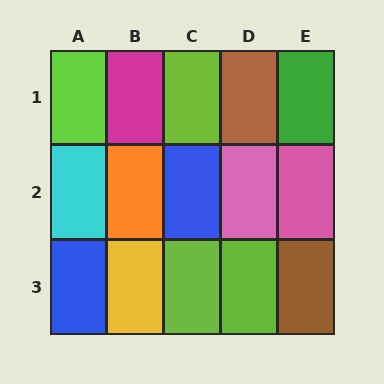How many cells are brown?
2 cells are brown.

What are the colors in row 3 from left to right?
Blue, yellow, lime, lime, brown.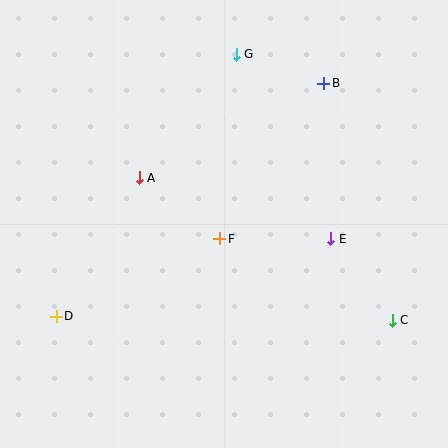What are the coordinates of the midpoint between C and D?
The midpoint between C and D is at (224, 318).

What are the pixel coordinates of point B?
Point B is at (324, 83).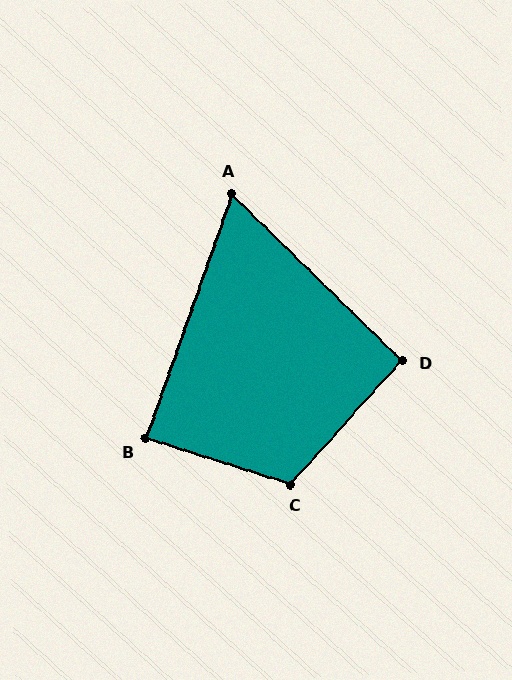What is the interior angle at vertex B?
Approximately 88 degrees (approximately right).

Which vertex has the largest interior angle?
C, at approximately 115 degrees.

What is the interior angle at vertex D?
Approximately 92 degrees (approximately right).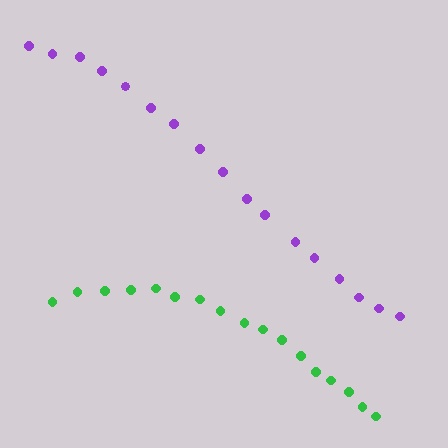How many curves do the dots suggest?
There are 2 distinct paths.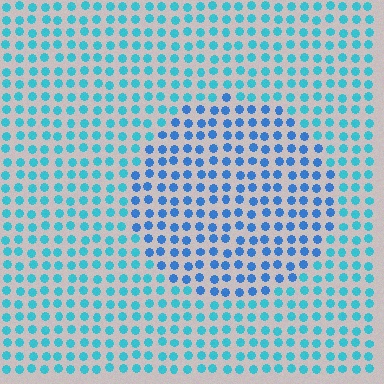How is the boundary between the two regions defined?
The boundary is defined purely by a slight shift in hue (about 28 degrees). Spacing, size, and orientation are identical on both sides.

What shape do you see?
I see a circle.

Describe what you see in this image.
The image is filled with small cyan elements in a uniform arrangement. A circle-shaped region is visible where the elements are tinted to a slightly different hue, forming a subtle color boundary.